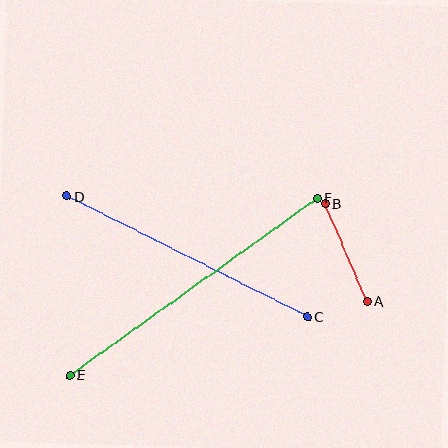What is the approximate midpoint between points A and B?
The midpoint is at approximately (346, 252) pixels.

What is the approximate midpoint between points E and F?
The midpoint is at approximately (193, 286) pixels.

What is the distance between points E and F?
The distance is approximately 304 pixels.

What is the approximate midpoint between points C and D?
The midpoint is at approximately (187, 257) pixels.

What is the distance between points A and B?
The distance is approximately 106 pixels.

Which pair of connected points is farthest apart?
Points E and F are farthest apart.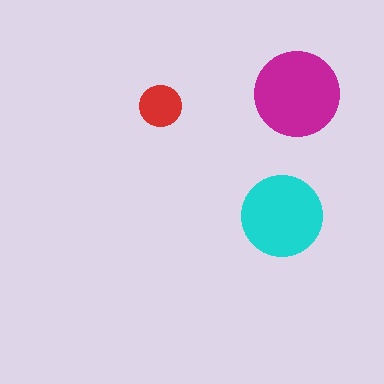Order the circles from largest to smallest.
the magenta one, the cyan one, the red one.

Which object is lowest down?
The cyan circle is bottommost.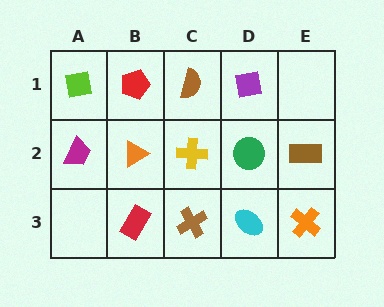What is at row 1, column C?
A brown semicircle.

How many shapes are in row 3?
4 shapes.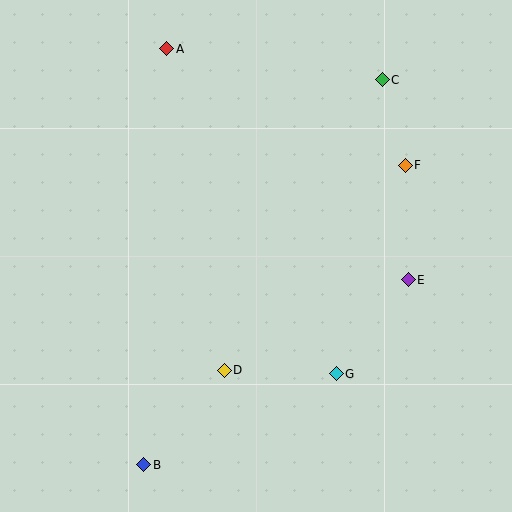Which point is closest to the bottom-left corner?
Point B is closest to the bottom-left corner.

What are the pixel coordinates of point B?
Point B is at (144, 465).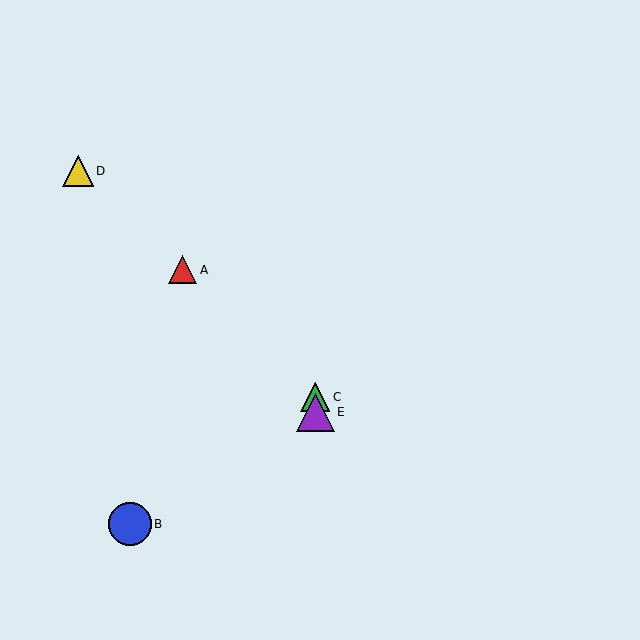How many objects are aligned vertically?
2 objects (C, E) are aligned vertically.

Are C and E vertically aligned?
Yes, both are at x≈315.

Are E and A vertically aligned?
No, E is at x≈315 and A is at x≈183.